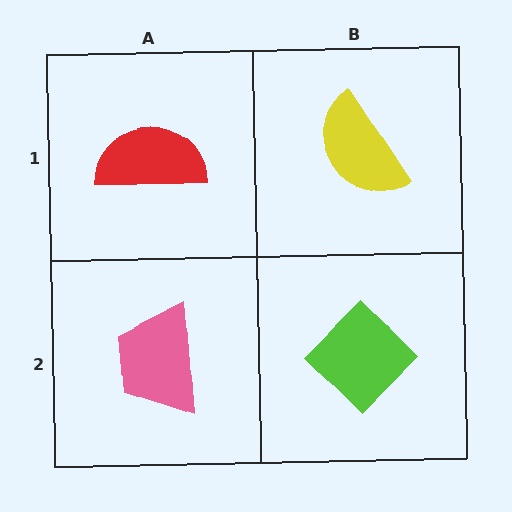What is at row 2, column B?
A lime diamond.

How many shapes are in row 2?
2 shapes.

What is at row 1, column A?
A red semicircle.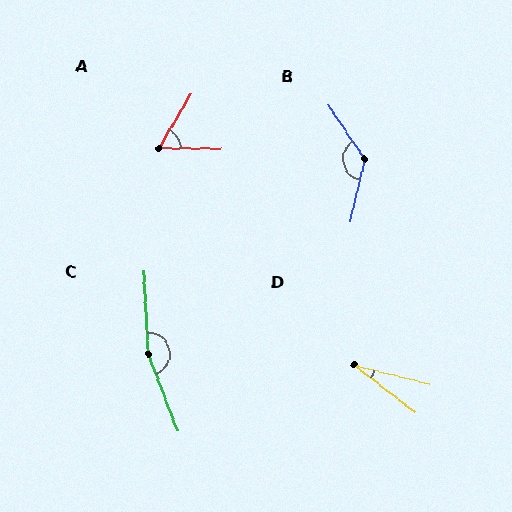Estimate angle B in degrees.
Approximately 134 degrees.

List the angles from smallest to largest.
D (23°), A (59°), B (134°), C (162°).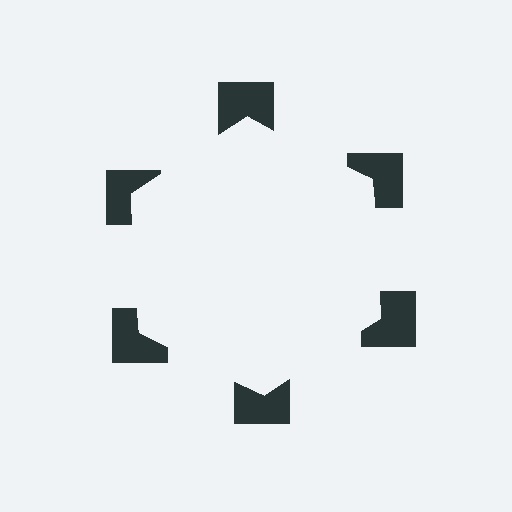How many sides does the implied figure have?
6 sides.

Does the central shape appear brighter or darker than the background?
It typically appears slightly brighter than the background, even though no actual brightness change is drawn.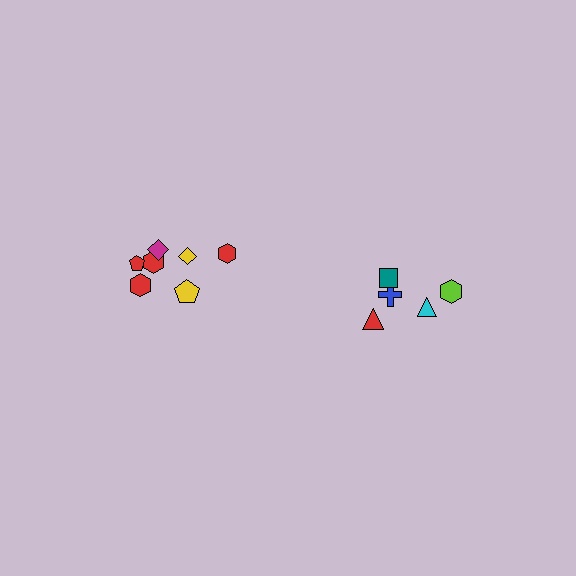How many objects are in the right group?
There are 5 objects.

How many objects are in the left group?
There are 7 objects.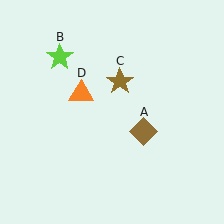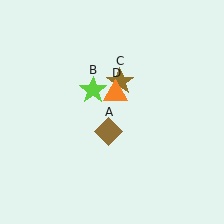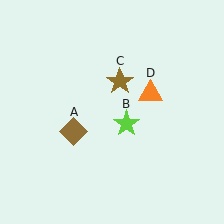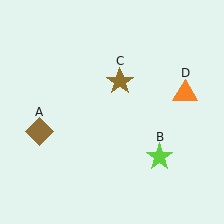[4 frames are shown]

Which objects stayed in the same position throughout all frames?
Brown star (object C) remained stationary.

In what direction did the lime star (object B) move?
The lime star (object B) moved down and to the right.